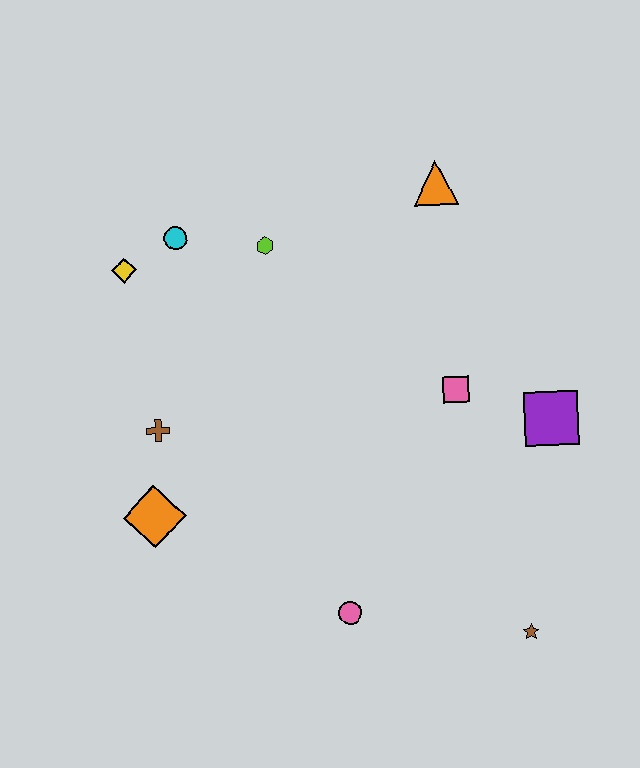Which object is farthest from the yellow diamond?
The brown star is farthest from the yellow diamond.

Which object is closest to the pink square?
The purple square is closest to the pink square.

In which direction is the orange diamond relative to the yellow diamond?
The orange diamond is below the yellow diamond.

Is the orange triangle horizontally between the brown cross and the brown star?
Yes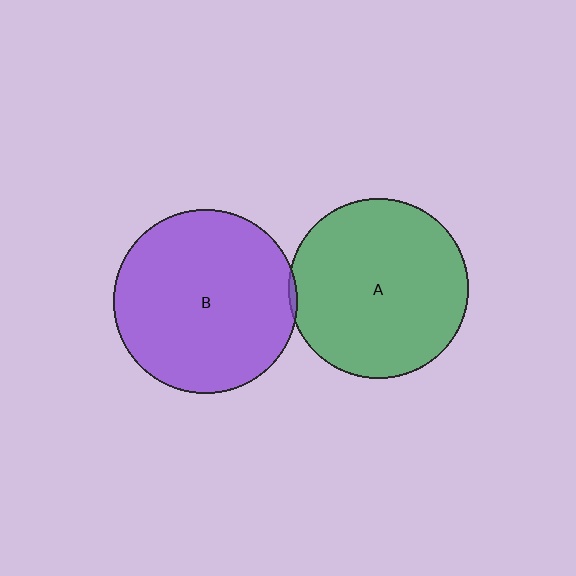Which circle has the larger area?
Circle B (purple).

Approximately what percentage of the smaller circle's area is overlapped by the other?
Approximately 5%.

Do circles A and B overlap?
Yes.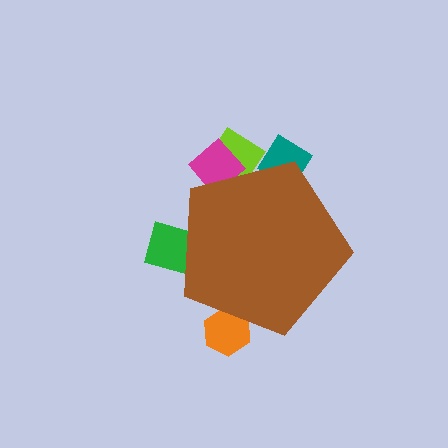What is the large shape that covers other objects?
A brown pentagon.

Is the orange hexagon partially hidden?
Yes, the orange hexagon is partially hidden behind the brown pentagon.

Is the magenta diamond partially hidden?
Yes, the magenta diamond is partially hidden behind the brown pentagon.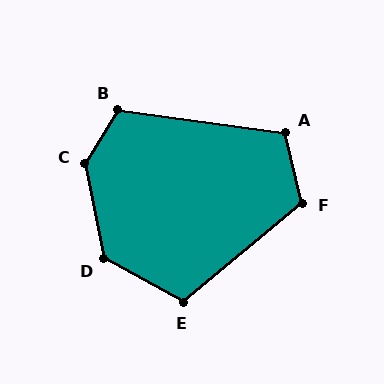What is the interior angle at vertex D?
Approximately 130 degrees (obtuse).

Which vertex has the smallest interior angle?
A, at approximately 111 degrees.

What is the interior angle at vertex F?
Approximately 117 degrees (obtuse).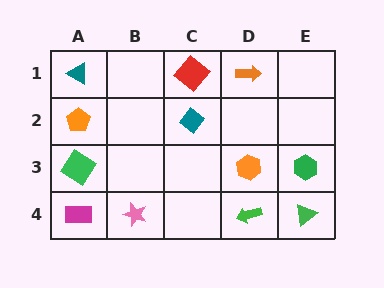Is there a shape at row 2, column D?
No, that cell is empty.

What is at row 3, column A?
A green diamond.